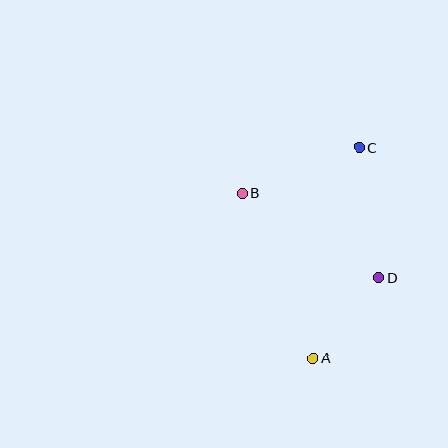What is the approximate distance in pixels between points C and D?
The distance between C and D is approximately 132 pixels.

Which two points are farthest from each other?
Points A and C are farthest from each other.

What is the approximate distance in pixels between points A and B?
The distance between A and B is approximately 179 pixels.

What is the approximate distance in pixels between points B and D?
The distance between B and D is approximately 161 pixels.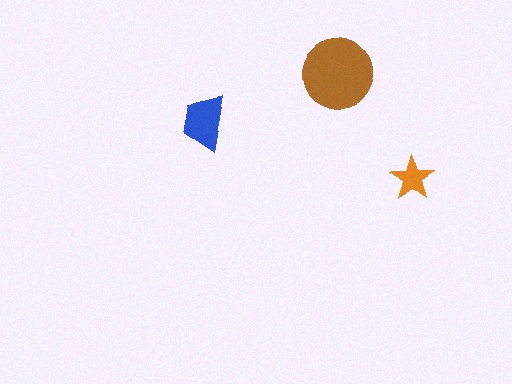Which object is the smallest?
The orange star.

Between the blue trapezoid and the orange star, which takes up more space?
The blue trapezoid.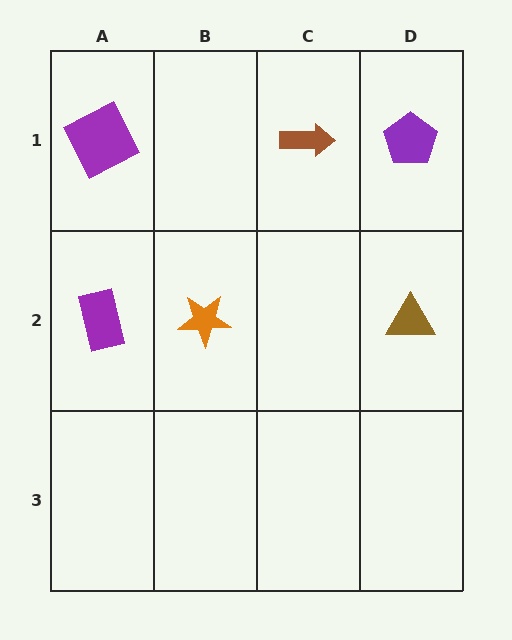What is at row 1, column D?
A purple pentagon.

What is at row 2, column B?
An orange star.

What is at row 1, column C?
A brown arrow.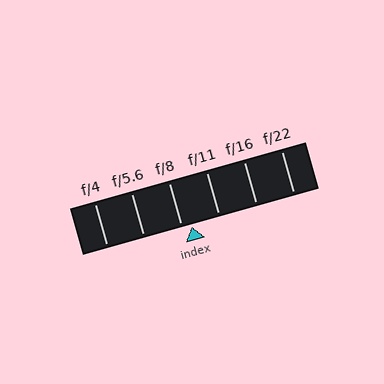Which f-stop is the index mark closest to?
The index mark is closest to f/8.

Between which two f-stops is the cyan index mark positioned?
The index mark is between f/8 and f/11.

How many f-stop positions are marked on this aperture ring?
There are 6 f-stop positions marked.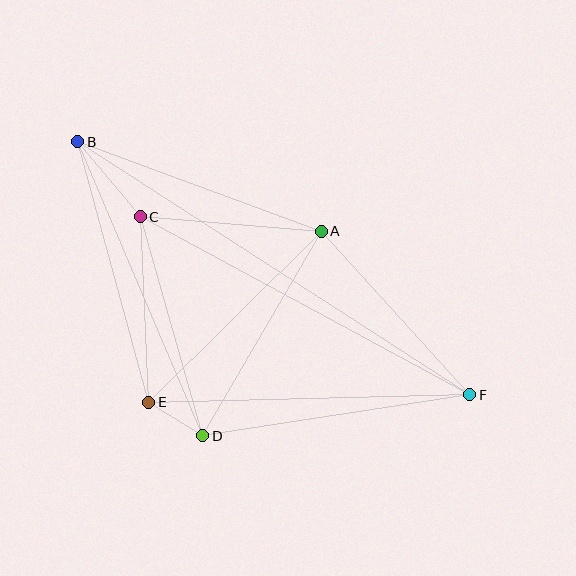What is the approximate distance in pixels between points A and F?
The distance between A and F is approximately 221 pixels.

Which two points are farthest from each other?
Points B and F are farthest from each other.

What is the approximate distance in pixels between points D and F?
The distance between D and F is approximately 270 pixels.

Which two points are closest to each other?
Points D and E are closest to each other.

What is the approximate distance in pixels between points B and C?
The distance between B and C is approximately 97 pixels.